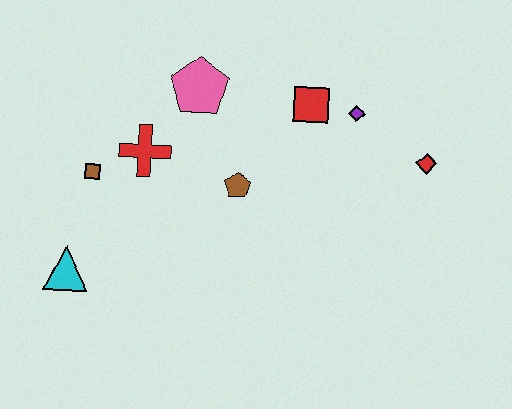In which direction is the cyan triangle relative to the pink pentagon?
The cyan triangle is below the pink pentagon.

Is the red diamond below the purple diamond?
Yes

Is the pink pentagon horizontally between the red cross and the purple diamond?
Yes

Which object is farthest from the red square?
The cyan triangle is farthest from the red square.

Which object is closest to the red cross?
The brown square is closest to the red cross.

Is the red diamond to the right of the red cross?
Yes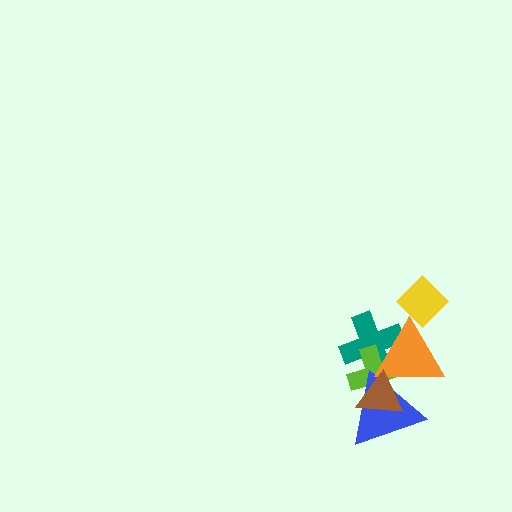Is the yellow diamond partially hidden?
No, no other shape covers it.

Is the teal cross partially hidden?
Yes, it is partially covered by another shape.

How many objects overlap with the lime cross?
4 objects overlap with the lime cross.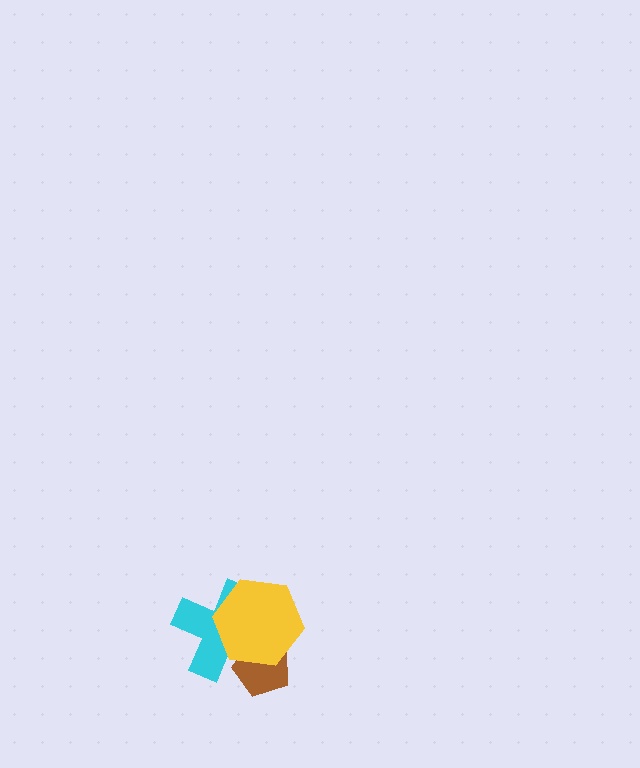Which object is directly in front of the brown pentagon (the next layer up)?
The cyan cross is directly in front of the brown pentagon.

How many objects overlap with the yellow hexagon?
2 objects overlap with the yellow hexagon.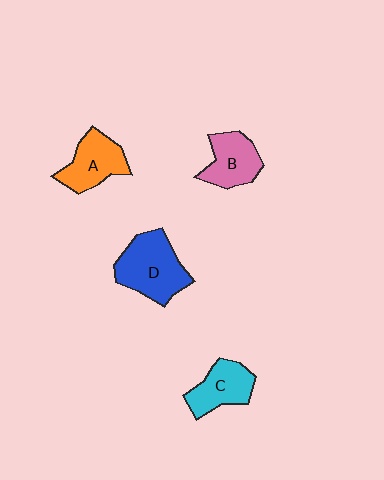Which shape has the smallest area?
Shape C (cyan).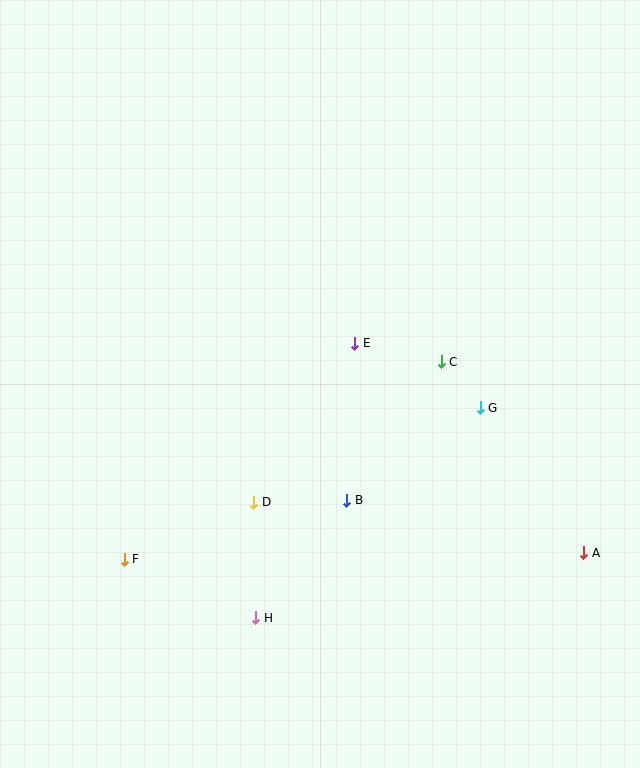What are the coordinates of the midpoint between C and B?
The midpoint between C and B is at (394, 431).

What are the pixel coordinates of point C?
Point C is at (441, 362).